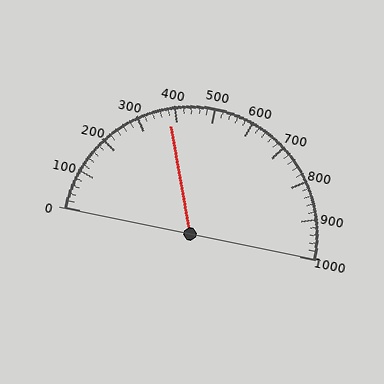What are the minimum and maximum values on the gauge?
The gauge ranges from 0 to 1000.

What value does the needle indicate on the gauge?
The needle indicates approximately 380.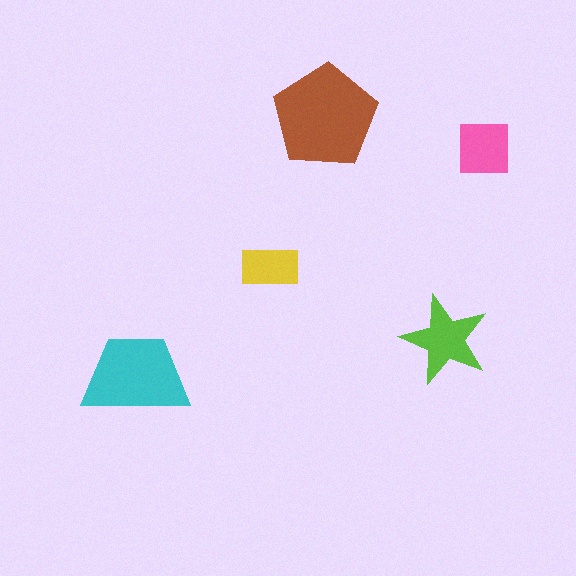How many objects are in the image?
There are 5 objects in the image.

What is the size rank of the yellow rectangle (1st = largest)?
5th.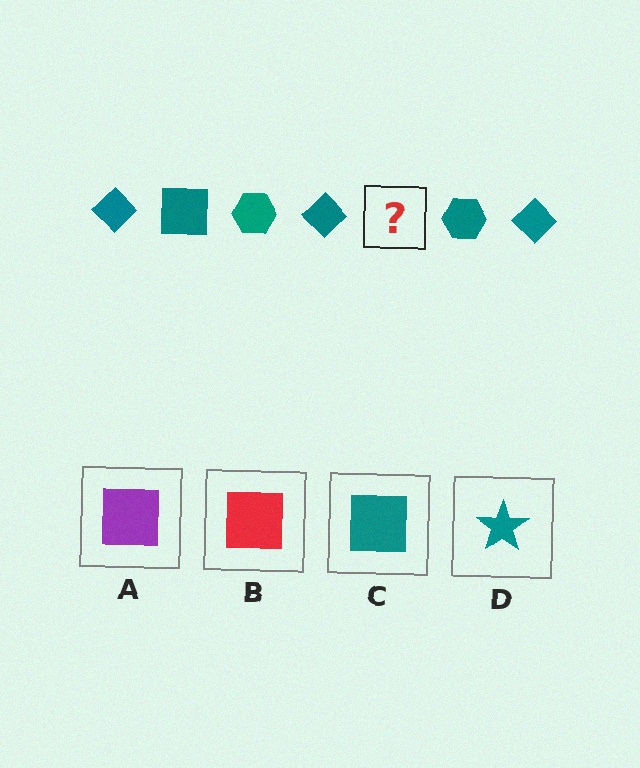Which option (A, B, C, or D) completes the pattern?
C.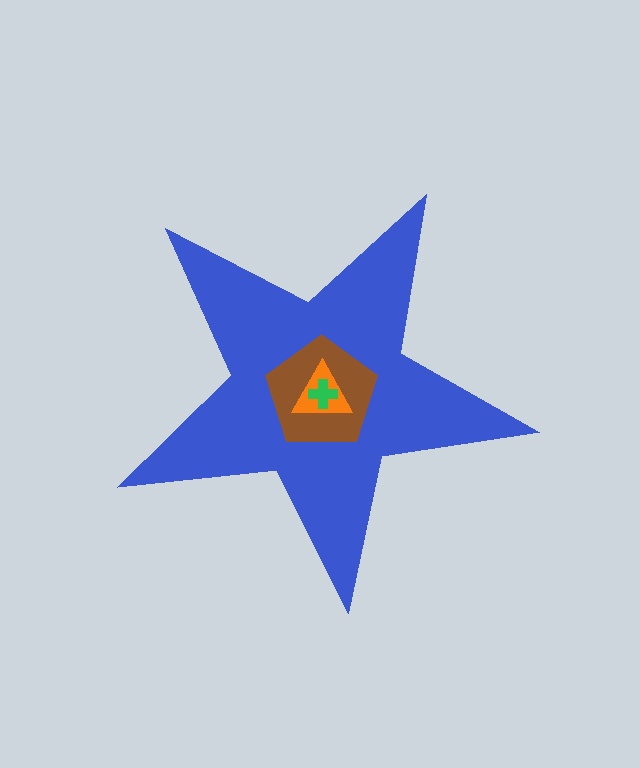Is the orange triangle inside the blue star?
Yes.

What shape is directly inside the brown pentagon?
The orange triangle.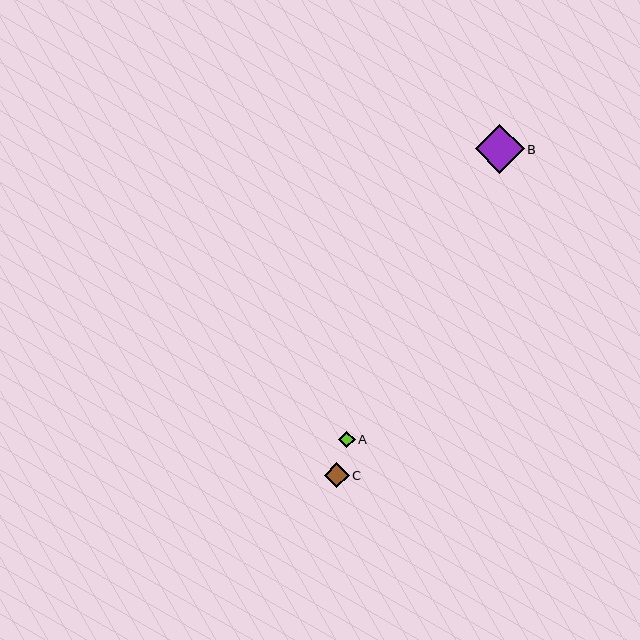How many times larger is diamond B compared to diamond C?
Diamond B is approximately 1.9 times the size of diamond C.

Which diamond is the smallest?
Diamond A is the smallest with a size of approximately 16 pixels.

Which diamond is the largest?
Diamond B is the largest with a size of approximately 49 pixels.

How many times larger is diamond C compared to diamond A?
Diamond C is approximately 1.5 times the size of diamond A.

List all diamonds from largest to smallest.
From largest to smallest: B, C, A.